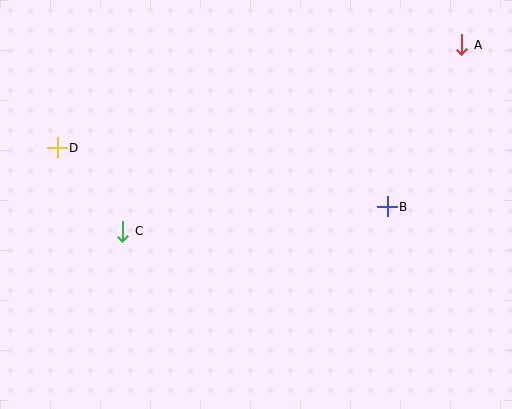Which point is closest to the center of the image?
Point B at (387, 207) is closest to the center.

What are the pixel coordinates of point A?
Point A is at (462, 45).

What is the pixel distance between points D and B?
The distance between D and B is 335 pixels.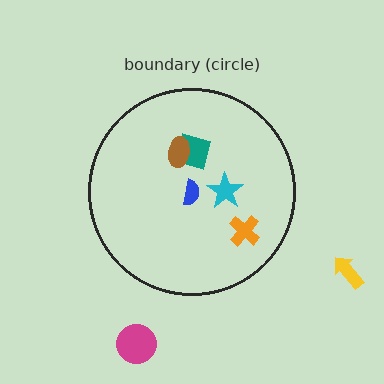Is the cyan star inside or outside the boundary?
Inside.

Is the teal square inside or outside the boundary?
Inside.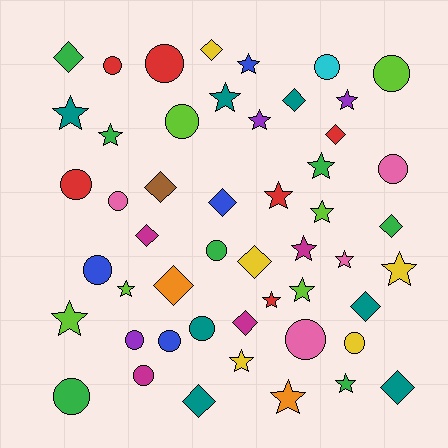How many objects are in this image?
There are 50 objects.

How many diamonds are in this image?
There are 14 diamonds.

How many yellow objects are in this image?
There are 5 yellow objects.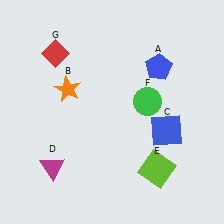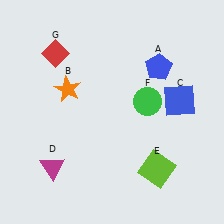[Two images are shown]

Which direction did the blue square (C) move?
The blue square (C) moved up.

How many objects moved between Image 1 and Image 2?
1 object moved between the two images.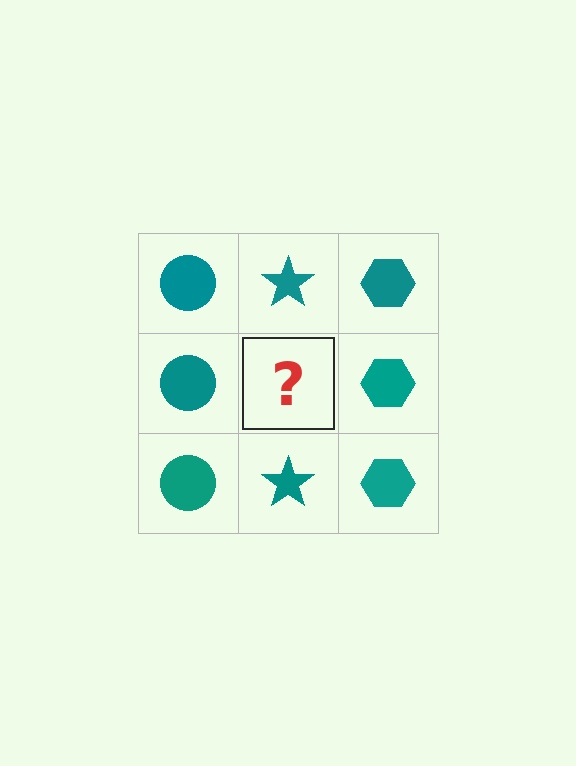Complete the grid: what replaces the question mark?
The question mark should be replaced with a teal star.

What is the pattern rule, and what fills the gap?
The rule is that each column has a consistent shape. The gap should be filled with a teal star.